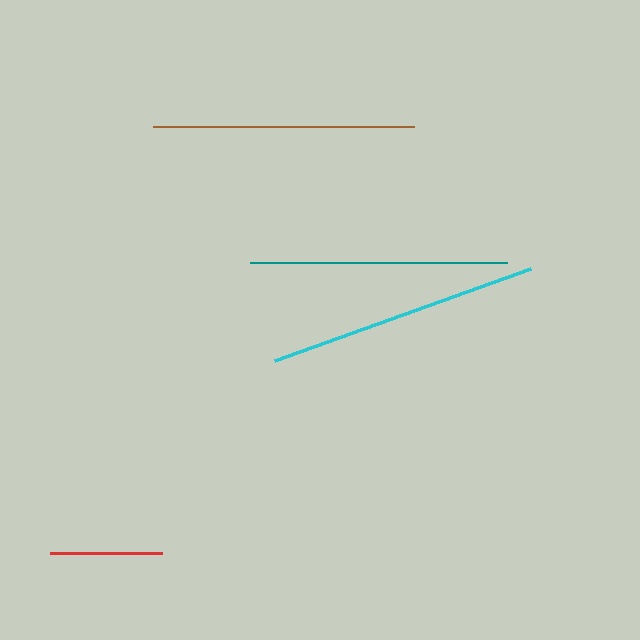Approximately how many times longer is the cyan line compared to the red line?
The cyan line is approximately 2.4 times the length of the red line.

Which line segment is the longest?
The cyan line is the longest at approximately 273 pixels.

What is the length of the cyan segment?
The cyan segment is approximately 273 pixels long.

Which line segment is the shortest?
The red line is the shortest at approximately 113 pixels.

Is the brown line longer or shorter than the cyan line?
The cyan line is longer than the brown line.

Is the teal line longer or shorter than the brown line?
The brown line is longer than the teal line.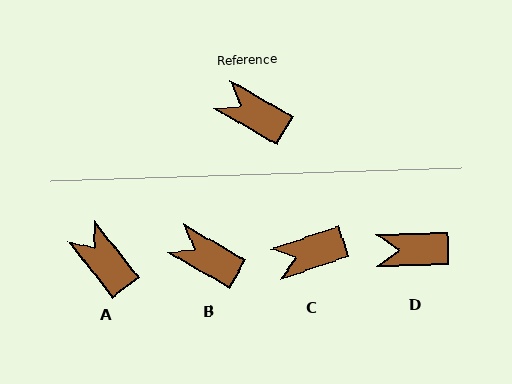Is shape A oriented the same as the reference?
No, it is off by about 22 degrees.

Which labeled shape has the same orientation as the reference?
B.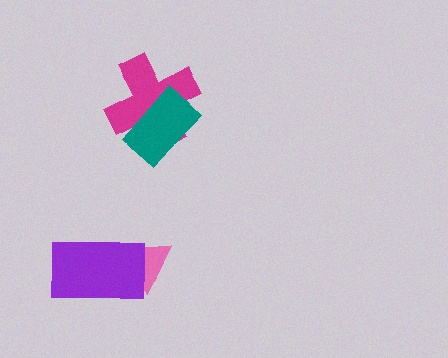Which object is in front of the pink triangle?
The purple rectangle is in front of the pink triangle.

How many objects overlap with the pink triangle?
1 object overlaps with the pink triangle.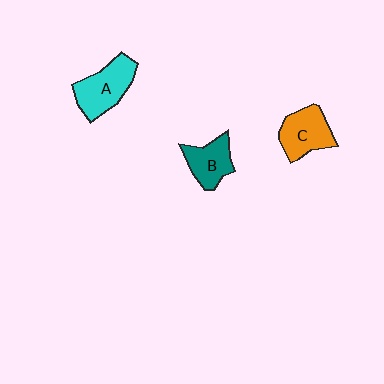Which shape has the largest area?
Shape A (cyan).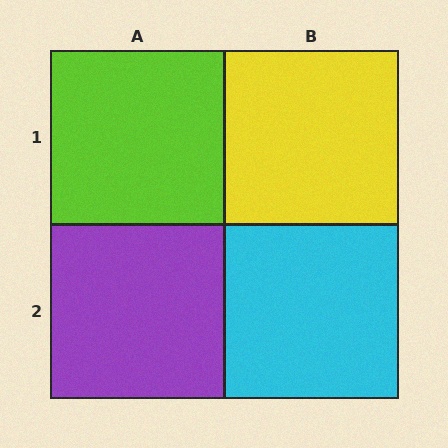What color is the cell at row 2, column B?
Cyan.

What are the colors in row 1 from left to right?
Lime, yellow.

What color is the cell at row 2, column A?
Purple.